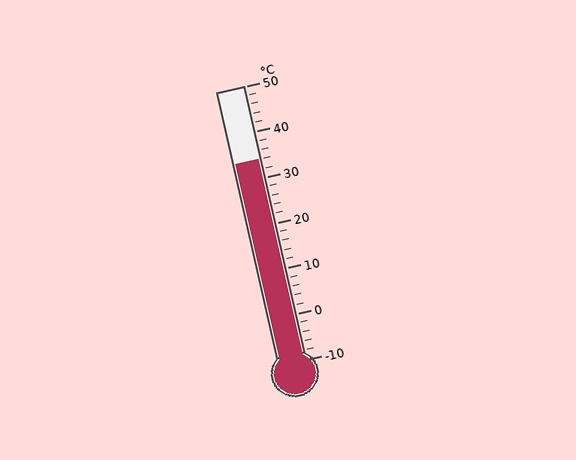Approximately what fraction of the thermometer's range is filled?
The thermometer is filled to approximately 75% of its range.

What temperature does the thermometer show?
The thermometer shows approximately 34°C.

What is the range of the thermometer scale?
The thermometer scale ranges from -10°C to 50°C.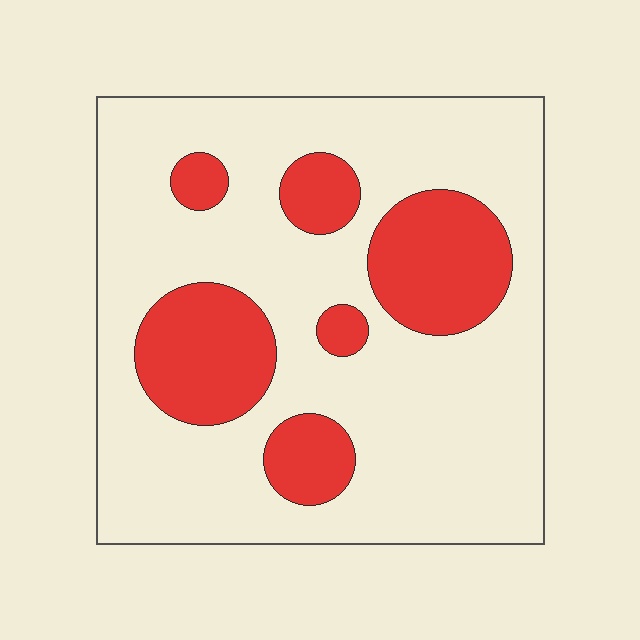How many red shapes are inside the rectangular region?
6.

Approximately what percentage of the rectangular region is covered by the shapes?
Approximately 25%.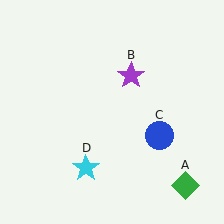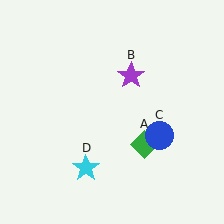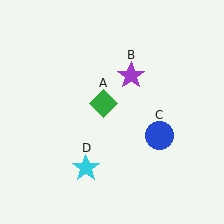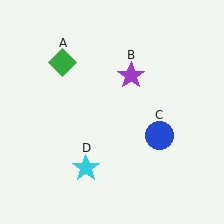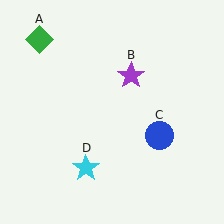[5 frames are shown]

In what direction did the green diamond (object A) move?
The green diamond (object A) moved up and to the left.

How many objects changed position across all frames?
1 object changed position: green diamond (object A).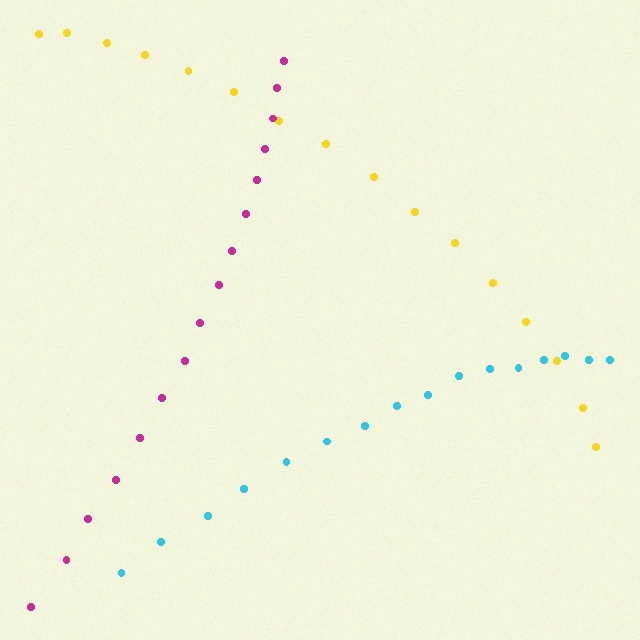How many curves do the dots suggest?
There are 3 distinct paths.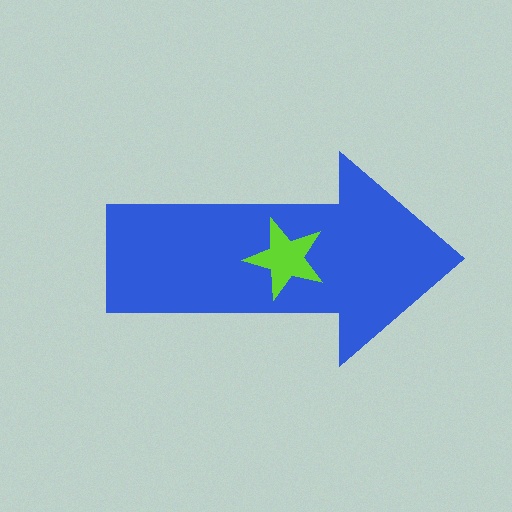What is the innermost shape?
The lime star.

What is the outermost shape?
The blue arrow.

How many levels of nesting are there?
2.